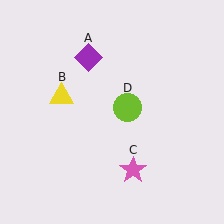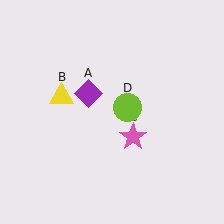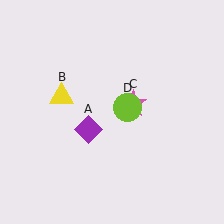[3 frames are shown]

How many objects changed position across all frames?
2 objects changed position: purple diamond (object A), pink star (object C).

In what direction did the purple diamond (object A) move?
The purple diamond (object A) moved down.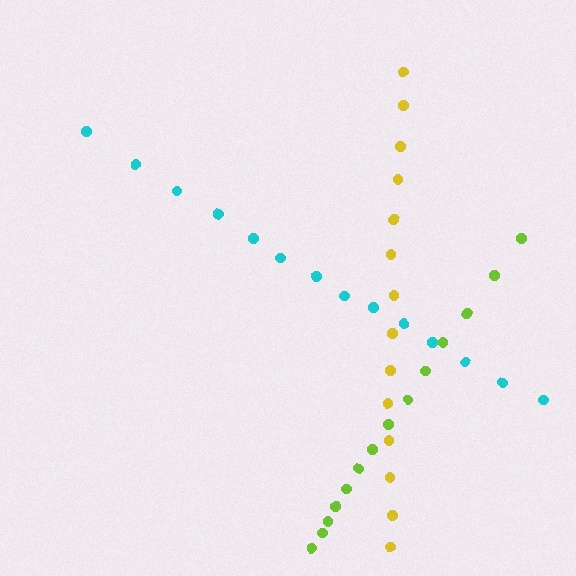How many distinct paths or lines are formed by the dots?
There are 3 distinct paths.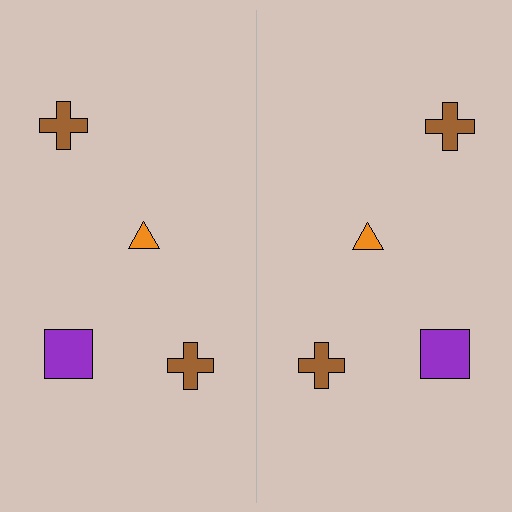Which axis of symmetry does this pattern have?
The pattern has a vertical axis of symmetry running through the center of the image.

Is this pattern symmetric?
Yes, this pattern has bilateral (reflection) symmetry.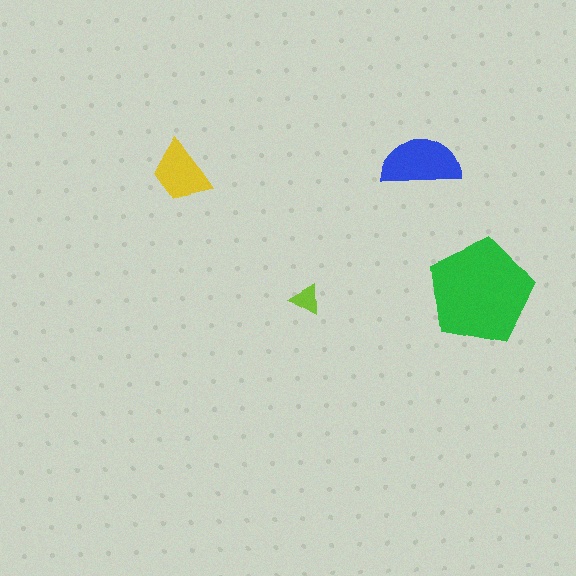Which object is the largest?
The green pentagon.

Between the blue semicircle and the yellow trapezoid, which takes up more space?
The blue semicircle.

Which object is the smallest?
The lime triangle.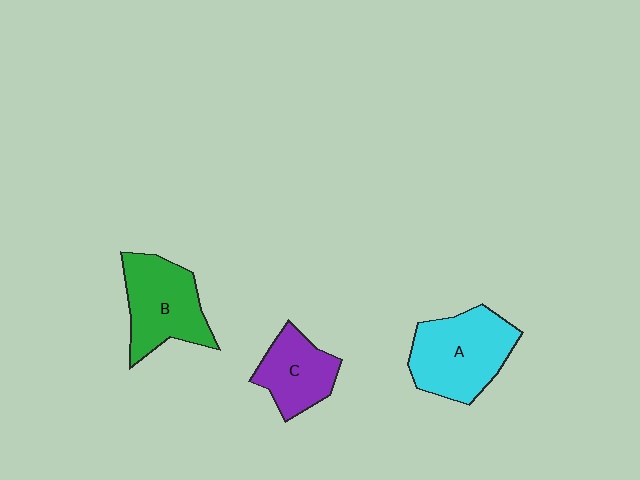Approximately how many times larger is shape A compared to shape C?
Approximately 1.5 times.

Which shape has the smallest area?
Shape C (purple).